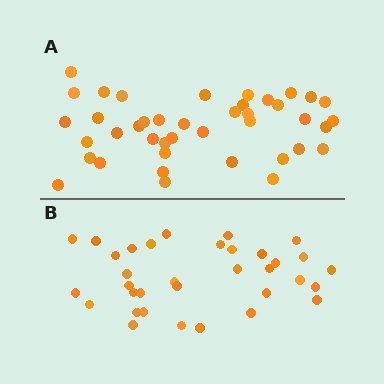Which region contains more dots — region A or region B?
Region A (the top region) has more dots.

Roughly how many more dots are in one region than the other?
Region A has roughly 8 or so more dots than region B.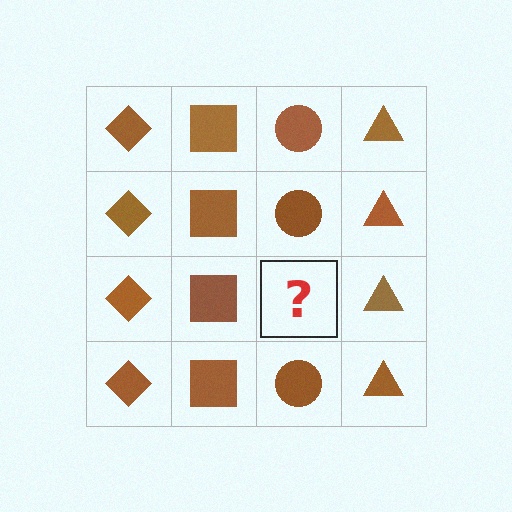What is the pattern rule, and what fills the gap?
The rule is that each column has a consistent shape. The gap should be filled with a brown circle.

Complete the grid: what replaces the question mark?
The question mark should be replaced with a brown circle.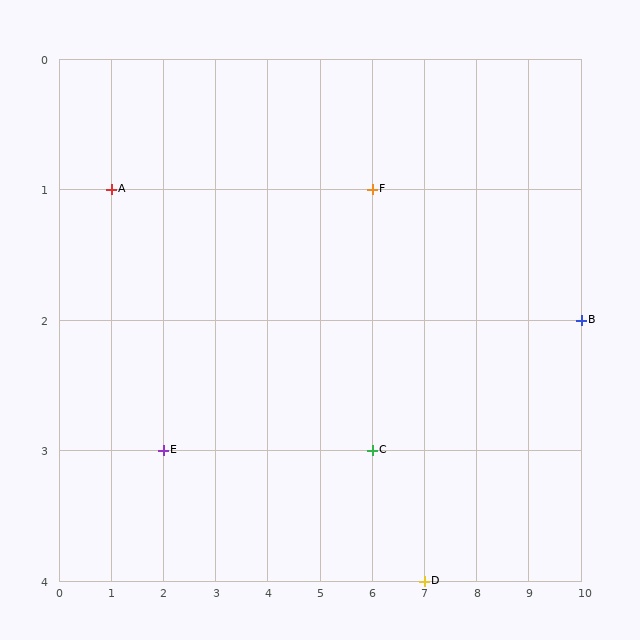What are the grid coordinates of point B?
Point B is at grid coordinates (10, 2).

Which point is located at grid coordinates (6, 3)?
Point C is at (6, 3).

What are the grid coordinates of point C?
Point C is at grid coordinates (6, 3).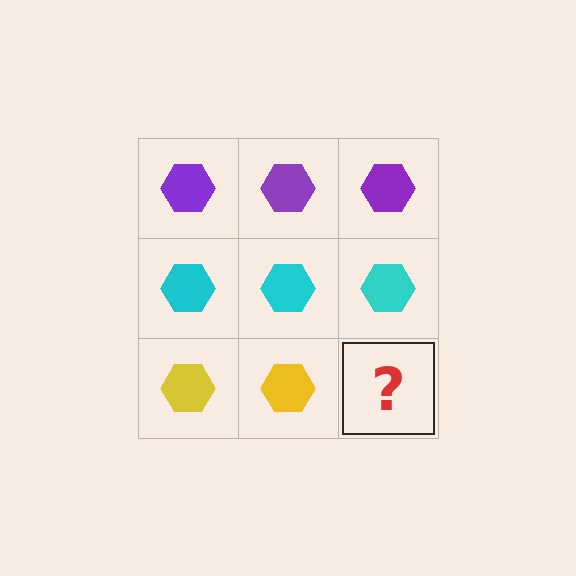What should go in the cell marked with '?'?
The missing cell should contain a yellow hexagon.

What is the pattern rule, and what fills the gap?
The rule is that each row has a consistent color. The gap should be filled with a yellow hexagon.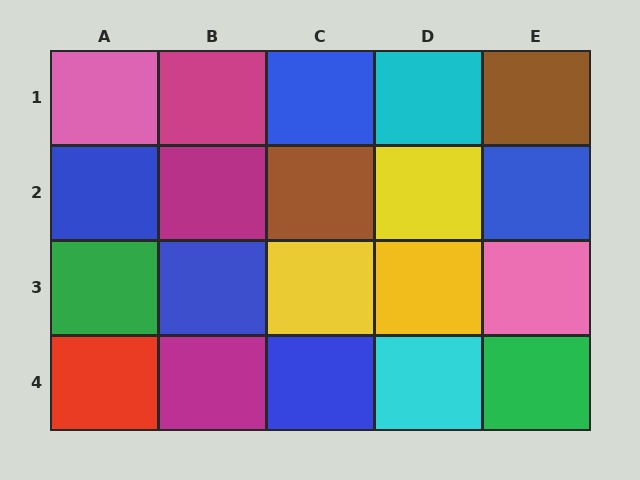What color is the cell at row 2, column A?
Blue.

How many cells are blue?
5 cells are blue.